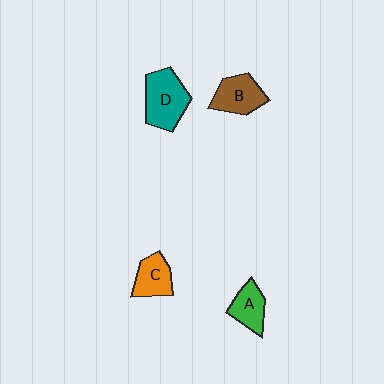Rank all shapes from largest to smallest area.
From largest to smallest: D (teal), B (brown), C (orange), A (green).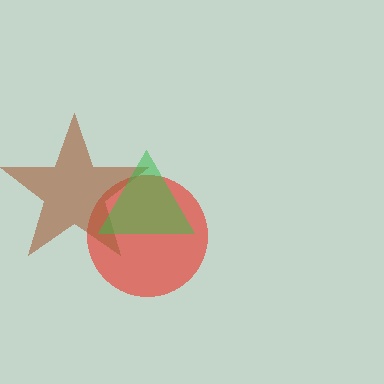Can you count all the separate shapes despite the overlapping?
Yes, there are 3 separate shapes.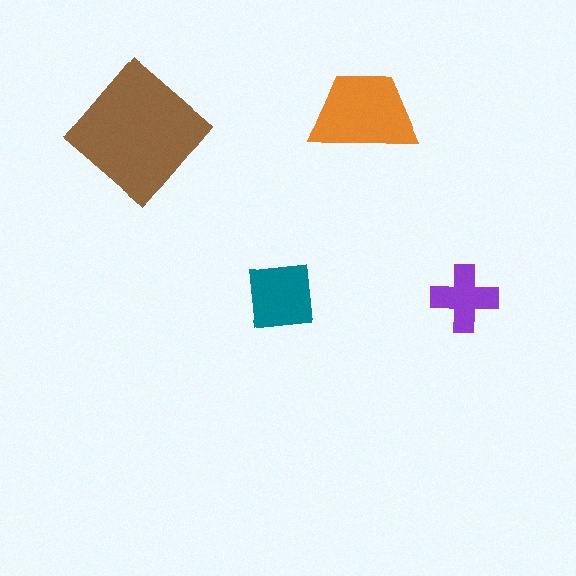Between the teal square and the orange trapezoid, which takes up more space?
The orange trapezoid.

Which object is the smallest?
The purple cross.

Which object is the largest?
The brown diamond.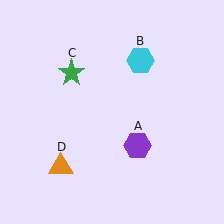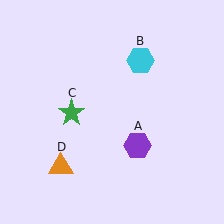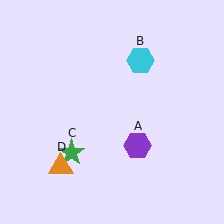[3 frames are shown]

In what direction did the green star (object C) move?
The green star (object C) moved down.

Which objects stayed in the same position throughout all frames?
Purple hexagon (object A) and cyan hexagon (object B) and orange triangle (object D) remained stationary.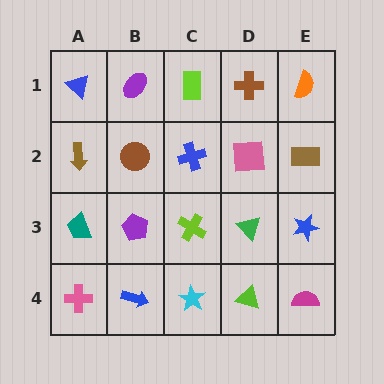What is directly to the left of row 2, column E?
A pink square.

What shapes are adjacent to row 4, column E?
A blue star (row 3, column E), a lime triangle (row 4, column D).